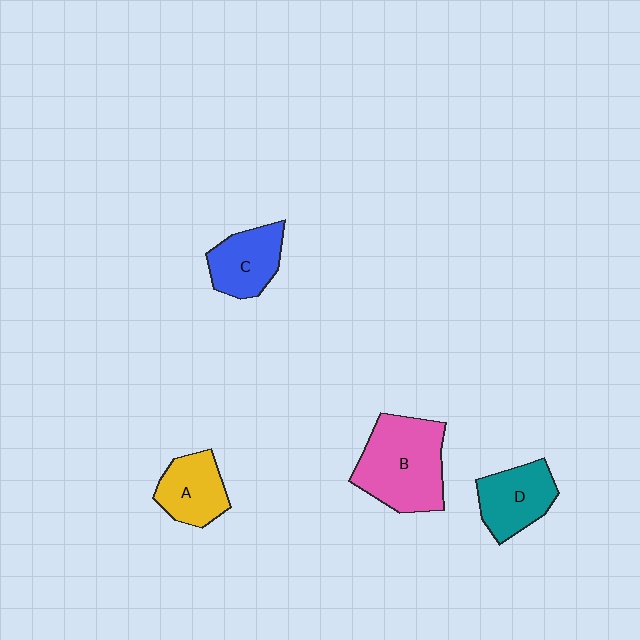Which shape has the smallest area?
Shape A (yellow).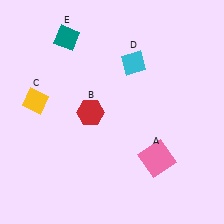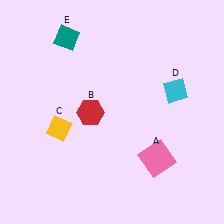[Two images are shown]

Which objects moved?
The objects that moved are: the yellow diamond (C), the cyan diamond (D).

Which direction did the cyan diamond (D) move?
The cyan diamond (D) moved right.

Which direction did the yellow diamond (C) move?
The yellow diamond (C) moved down.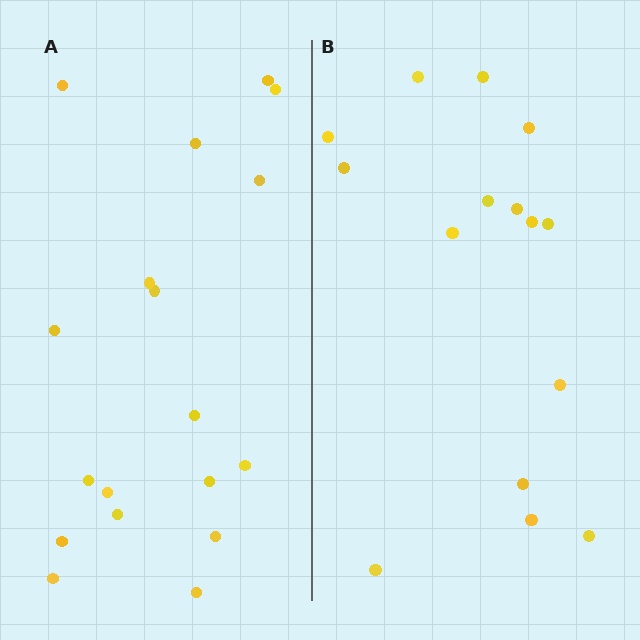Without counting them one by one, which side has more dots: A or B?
Region A (the left region) has more dots.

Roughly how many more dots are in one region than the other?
Region A has just a few more — roughly 2 or 3 more dots than region B.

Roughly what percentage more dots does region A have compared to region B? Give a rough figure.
About 20% more.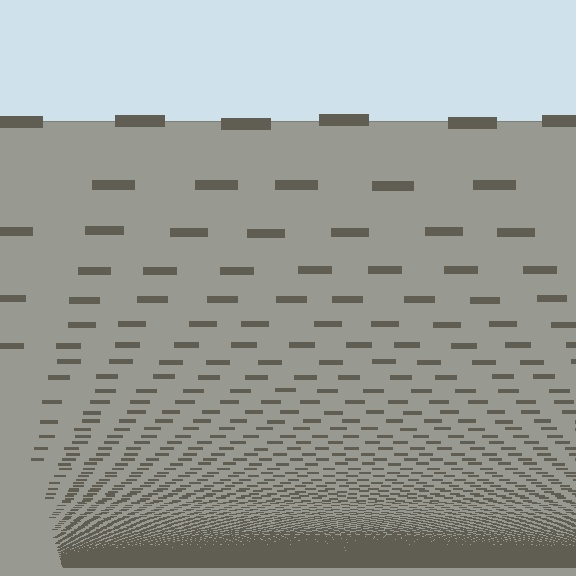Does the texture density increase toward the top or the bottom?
Density increases toward the bottom.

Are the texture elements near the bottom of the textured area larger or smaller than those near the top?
Smaller. The gradient is inverted — elements near the bottom are smaller and denser.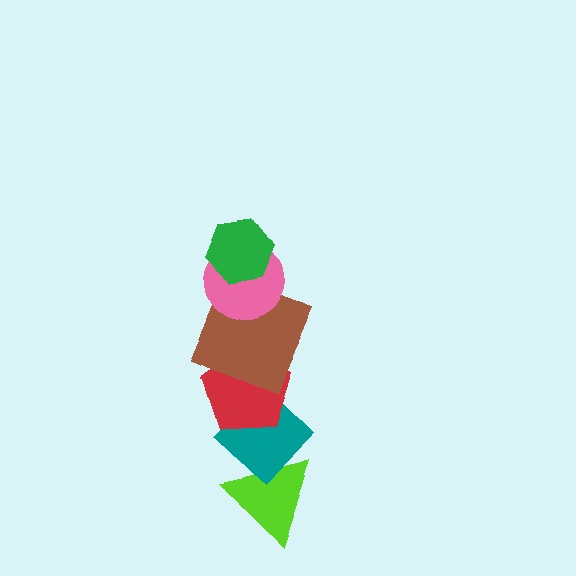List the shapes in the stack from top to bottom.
From top to bottom: the green hexagon, the pink circle, the brown square, the red pentagon, the teal diamond, the lime triangle.